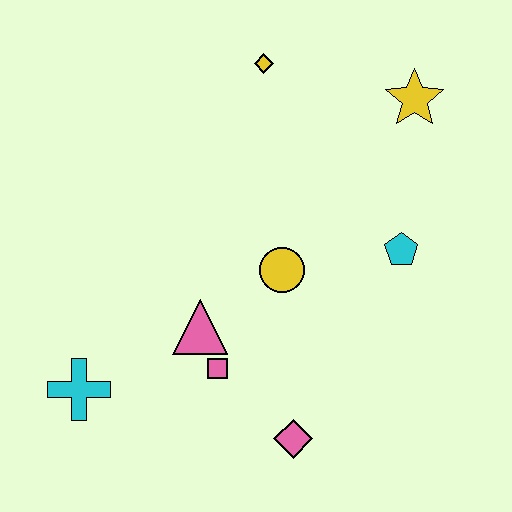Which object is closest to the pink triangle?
The pink square is closest to the pink triangle.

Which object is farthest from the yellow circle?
The cyan cross is farthest from the yellow circle.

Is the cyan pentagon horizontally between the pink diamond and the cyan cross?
No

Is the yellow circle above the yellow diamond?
No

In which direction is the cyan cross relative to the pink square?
The cyan cross is to the left of the pink square.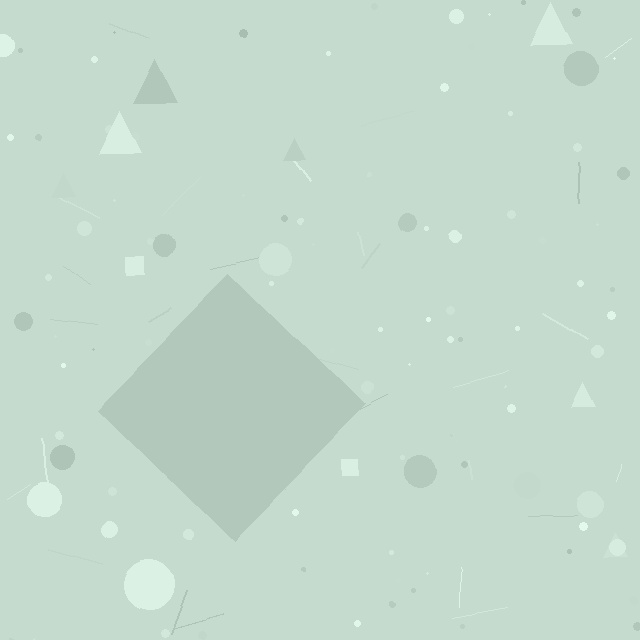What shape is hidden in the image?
A diamond is hidden in the image.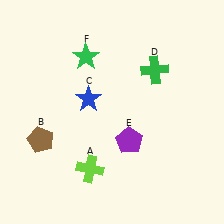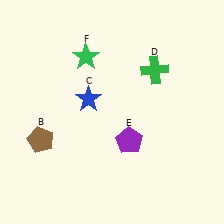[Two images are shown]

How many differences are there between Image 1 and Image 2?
There is 1 difference between the two images.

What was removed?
The lime cross (A) was removed in Image 2.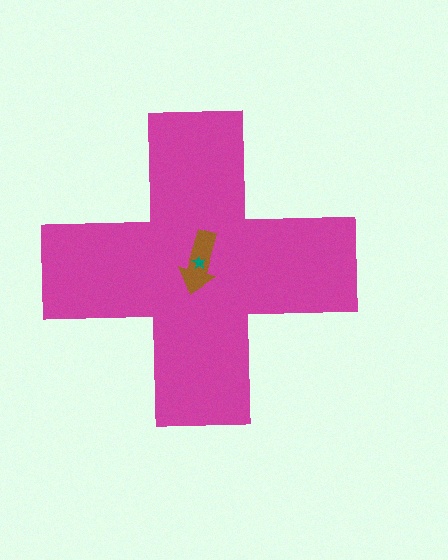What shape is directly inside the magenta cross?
The brown arrow.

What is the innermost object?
The teal star.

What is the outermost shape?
The magenta cross.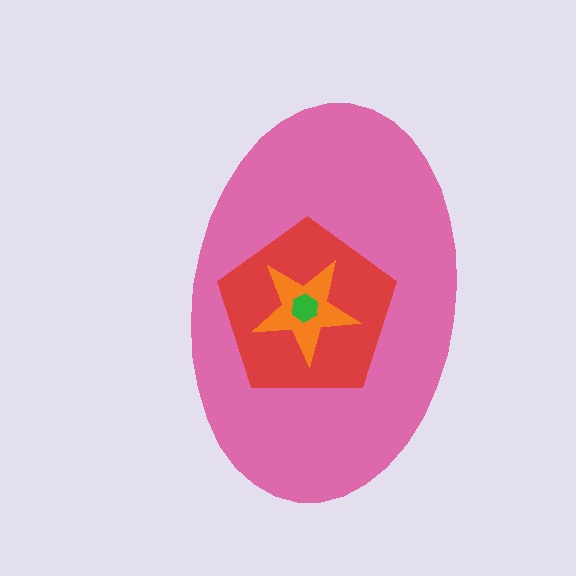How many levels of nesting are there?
4.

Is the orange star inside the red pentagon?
Yes.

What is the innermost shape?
The green hexagon.